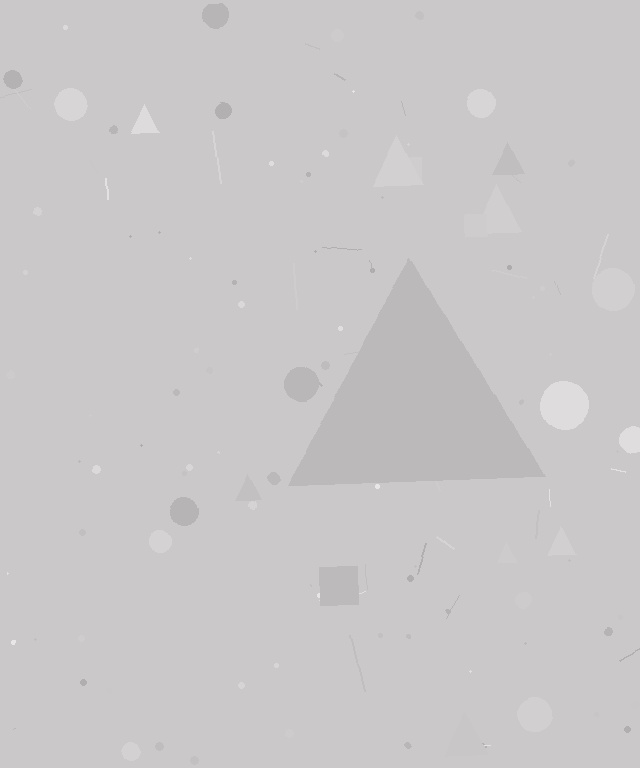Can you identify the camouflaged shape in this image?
The camouflaged shape is a triangle.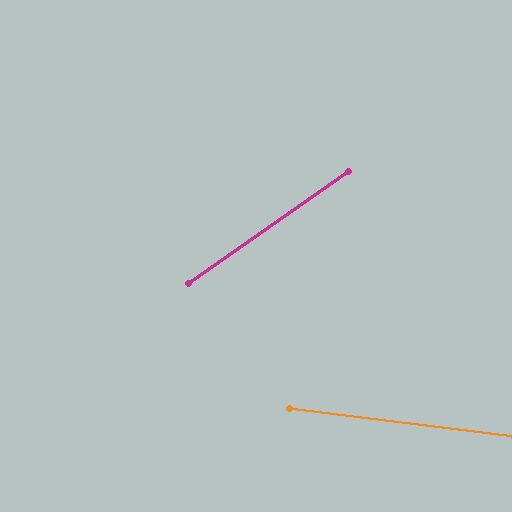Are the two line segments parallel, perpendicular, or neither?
Neither parallel nor perpendicular — they differ by about 42°.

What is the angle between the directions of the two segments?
Approximately 42 degrees.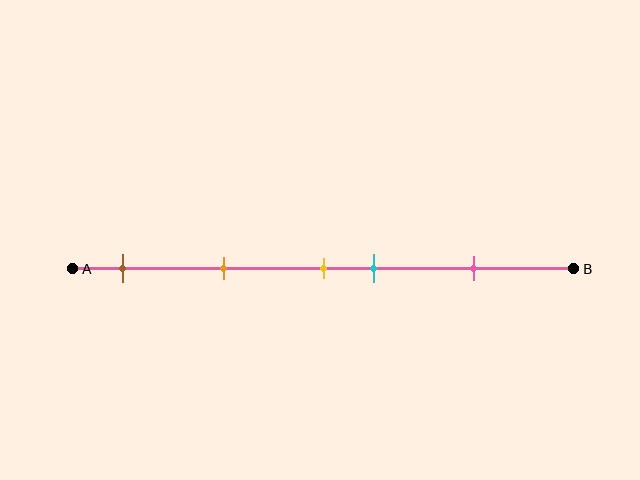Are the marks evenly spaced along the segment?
No, the marks are not evenly spaced.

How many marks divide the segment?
There are 5 marks dividing the segment.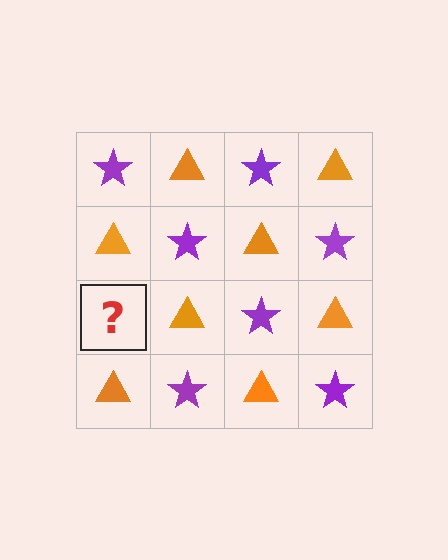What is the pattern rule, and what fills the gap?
The rule is that it alternates purple star and orange triangle in a checkerboard pattern. The gap should be filled with a purple star.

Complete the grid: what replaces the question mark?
The question mark should be replaced with a purple star.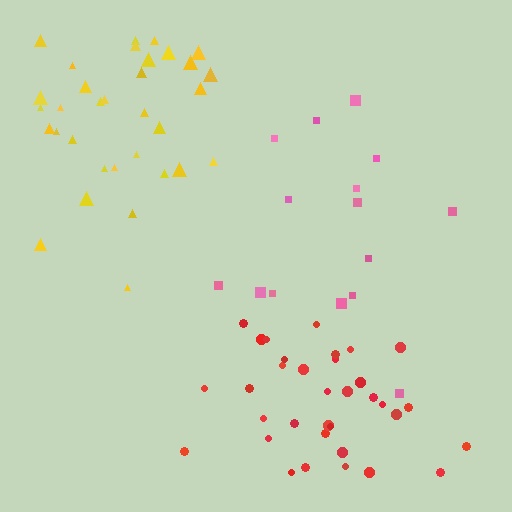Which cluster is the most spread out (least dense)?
Pink.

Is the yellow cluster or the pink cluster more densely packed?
Yellow.